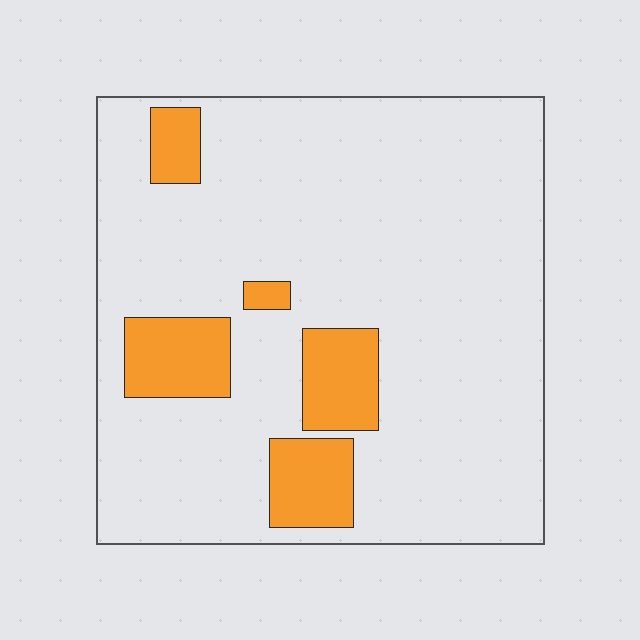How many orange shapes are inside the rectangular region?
5.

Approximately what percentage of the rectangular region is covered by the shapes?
Approximately 15%.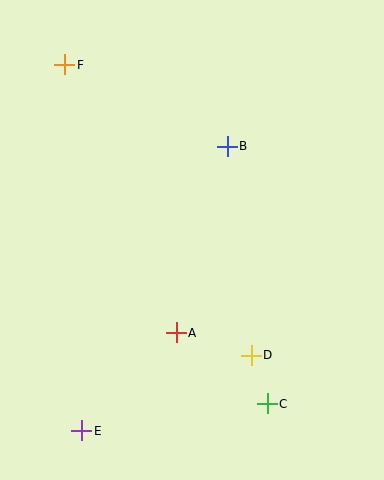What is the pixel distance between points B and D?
The distance between B and D is 210 pixels.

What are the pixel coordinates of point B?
Point B is at (227, 146).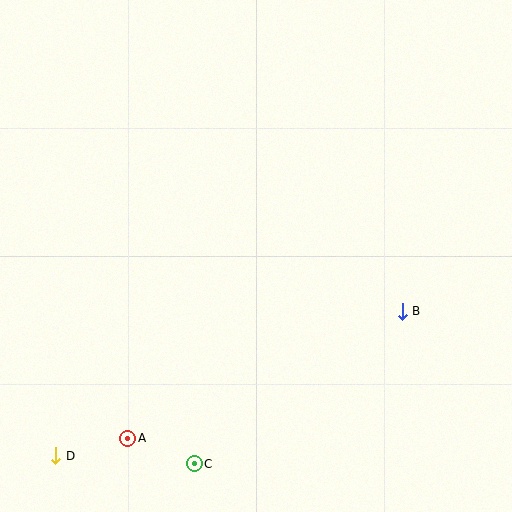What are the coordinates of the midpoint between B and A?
The midpoint between B and A is at (265, 375).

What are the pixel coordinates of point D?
Point D is at (56, 456).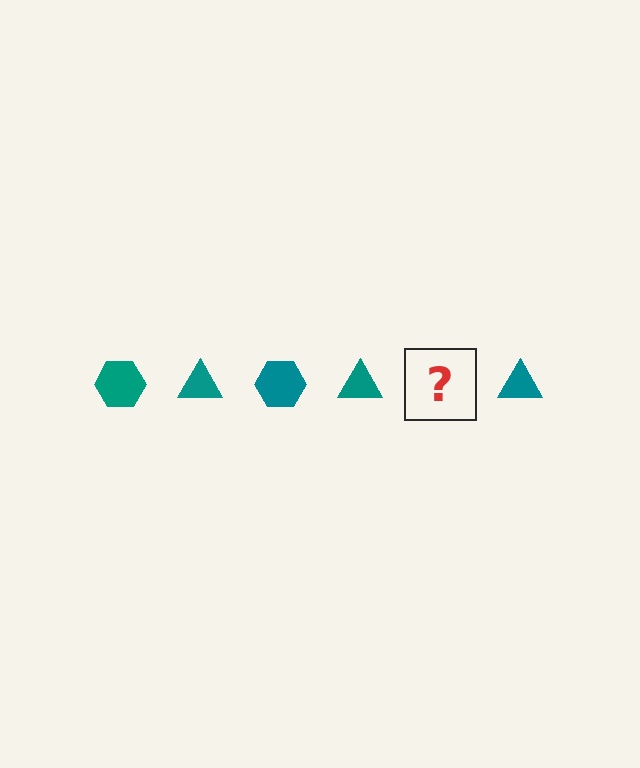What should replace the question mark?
The question mark should be replaced with a teal hexagon.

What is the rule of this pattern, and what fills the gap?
The rule is that the pattern cycles through hexagon, triangle shapes in teal. The gap should be filled with a teal hexagon.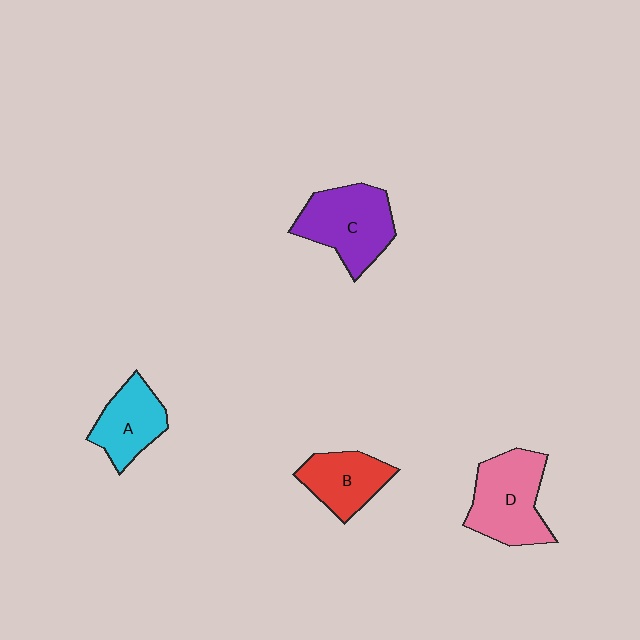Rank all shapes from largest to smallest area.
From largest to smallest: D (pink), C (purple), A (cyan), B (red).